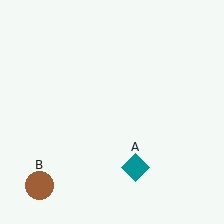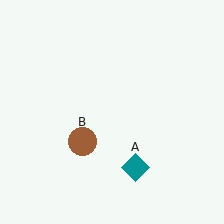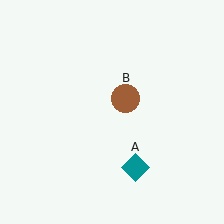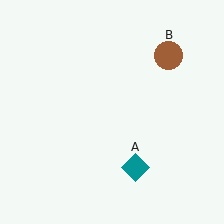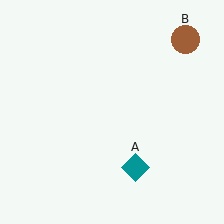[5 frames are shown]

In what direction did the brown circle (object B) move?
The brown circle (object B) moved up and to the right.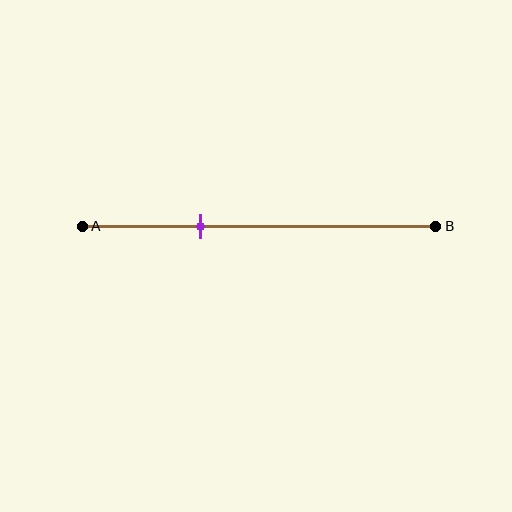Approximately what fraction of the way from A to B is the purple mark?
The purple mark is approximately 35% of the way from A to B.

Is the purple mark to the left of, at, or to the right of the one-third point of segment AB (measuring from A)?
The purple mark is approximately at the one-third point of segment AB.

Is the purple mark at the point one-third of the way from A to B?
Yes, the mark is approximately at the one-third point.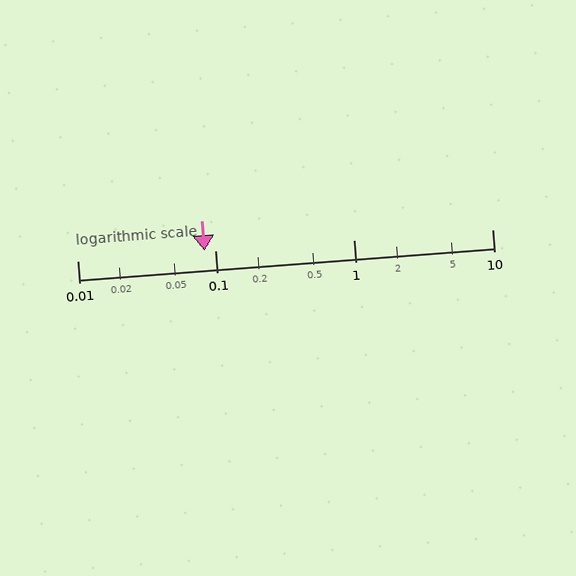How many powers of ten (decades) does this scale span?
The scale spans 3 decades, from 0.01 to 10.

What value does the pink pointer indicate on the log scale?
The pointer indicates approximately 0.083.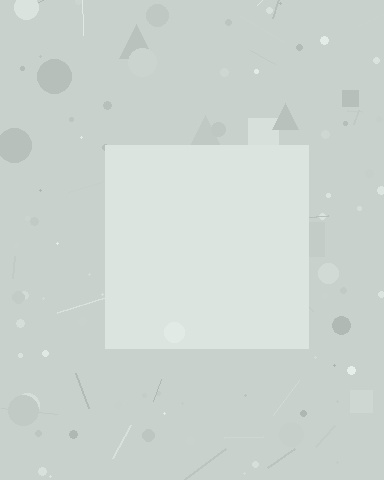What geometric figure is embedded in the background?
A square is embedded in the background.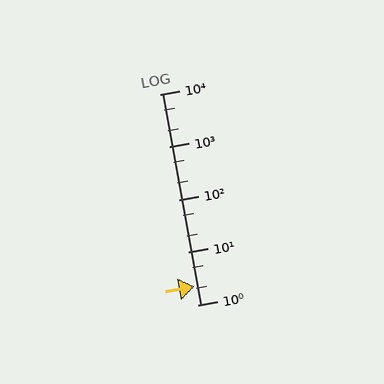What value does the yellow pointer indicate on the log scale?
The pointer indicates approximately 2.2.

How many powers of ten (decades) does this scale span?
The scale spans 4 decades, from 1 to 10000.